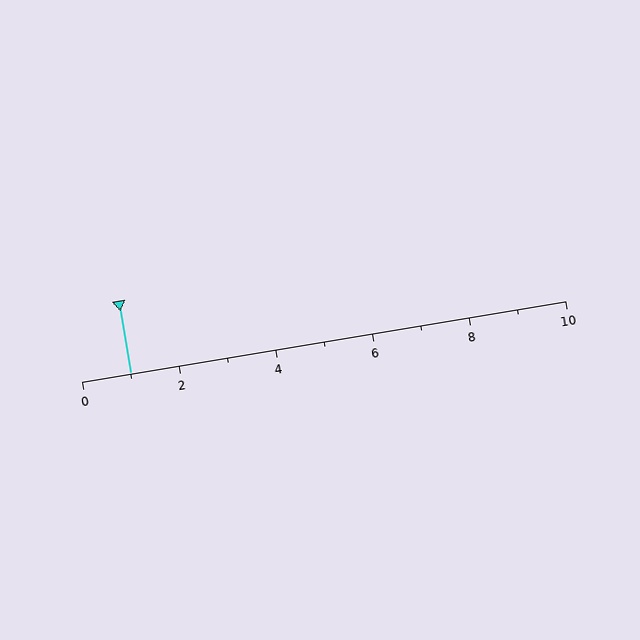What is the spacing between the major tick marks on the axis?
The major ticks are spaced 2 apart.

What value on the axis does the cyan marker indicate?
The marker indicates approximately 1.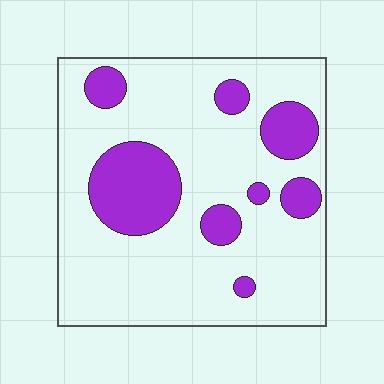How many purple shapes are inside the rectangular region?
8.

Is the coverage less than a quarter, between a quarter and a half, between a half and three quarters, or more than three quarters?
Less than a quarter.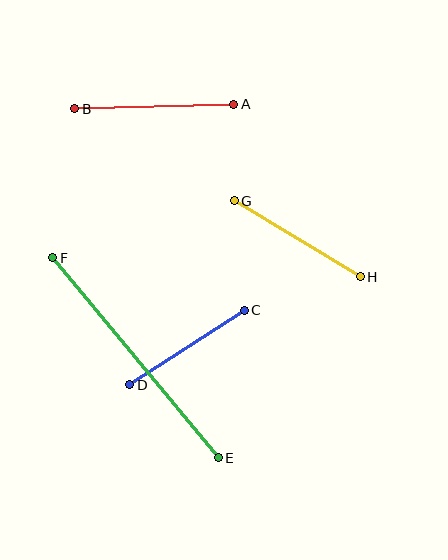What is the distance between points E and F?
The distance is approximately 259 pixels.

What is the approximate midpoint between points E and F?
The midpoint is at approximately (135, 358) pixels.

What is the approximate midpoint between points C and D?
The midpoint is at approximately (187, 347) pixels.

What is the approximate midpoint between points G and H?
The midpoint is at approximately (297, 239) pixels.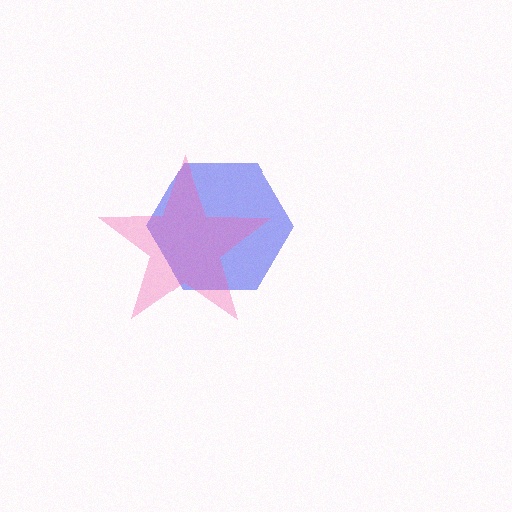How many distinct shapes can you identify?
There are 2 distinct shapes: a blue hexagon, a pink star.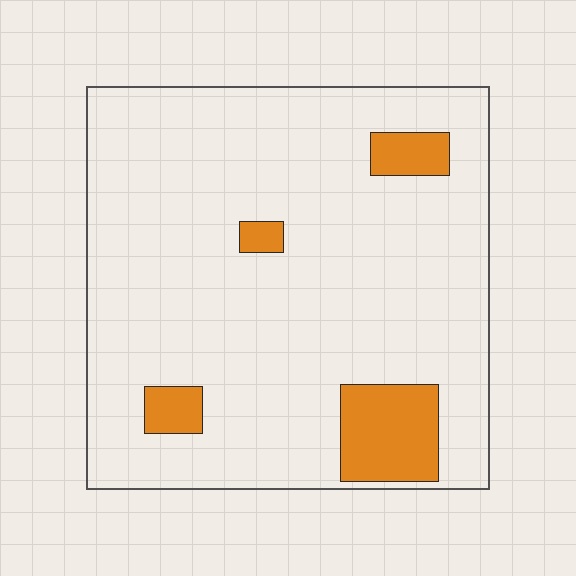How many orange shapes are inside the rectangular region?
4.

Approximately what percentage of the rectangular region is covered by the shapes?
Approximately 10%.